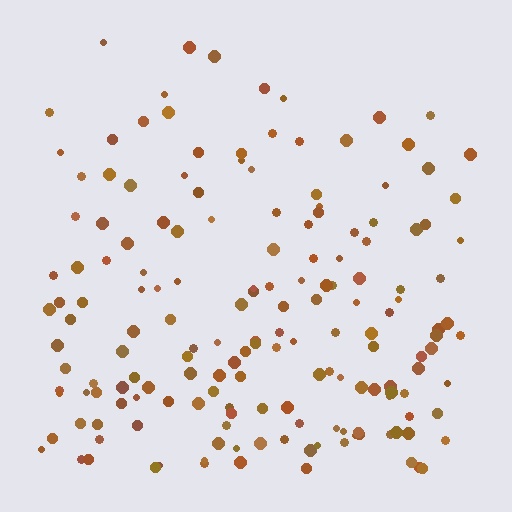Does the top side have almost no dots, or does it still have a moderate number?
Still a moderate number, just noticeably fewer than the bottom.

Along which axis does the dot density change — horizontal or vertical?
Vertical.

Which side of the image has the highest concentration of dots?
The bottom.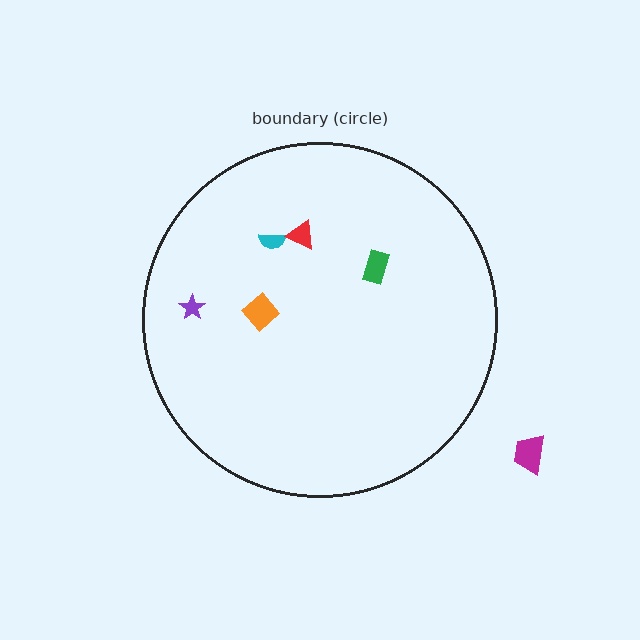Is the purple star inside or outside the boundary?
Inside.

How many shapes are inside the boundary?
5 inside, 1 outside.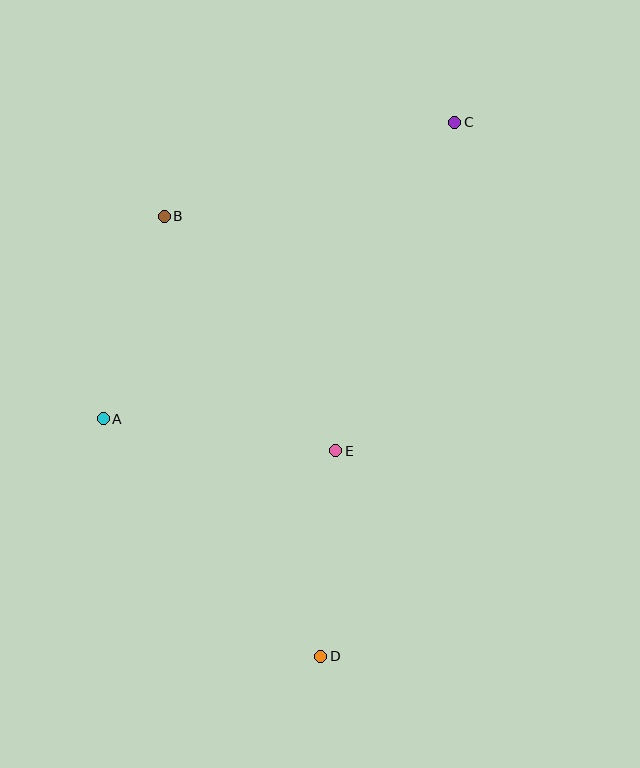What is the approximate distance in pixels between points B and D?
The distance between B and D is approximately 466 pixels.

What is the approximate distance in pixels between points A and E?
The distance between A and E is approximately 234 pixels.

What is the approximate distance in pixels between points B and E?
The distance between B and E is approximately 290 pixels.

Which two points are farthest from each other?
Points C and D are farthest from each other.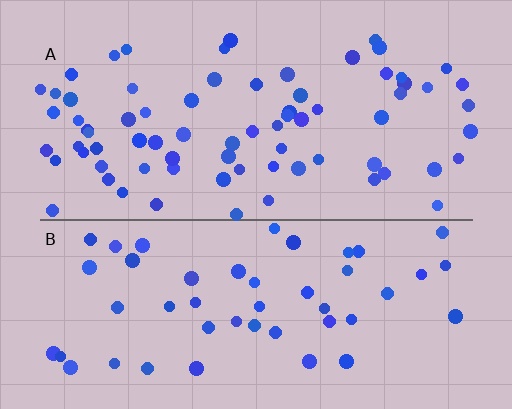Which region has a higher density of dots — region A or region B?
A (the top).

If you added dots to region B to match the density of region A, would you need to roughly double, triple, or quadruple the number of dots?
Approximately double.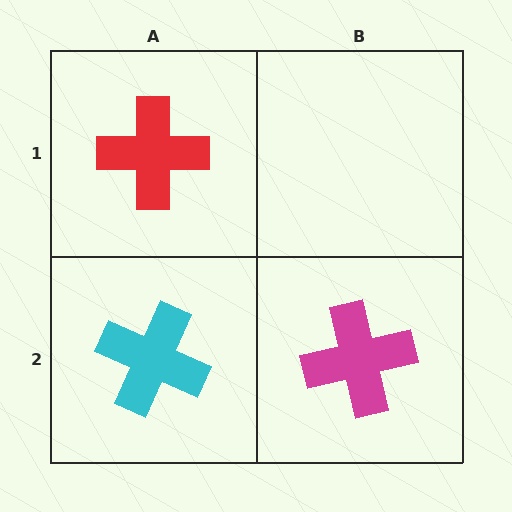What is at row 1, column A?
A red cross.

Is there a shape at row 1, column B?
No, that cell is empty.